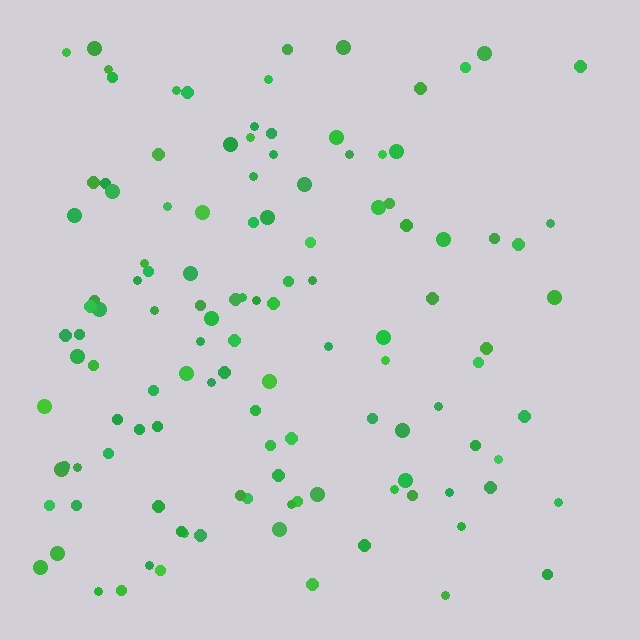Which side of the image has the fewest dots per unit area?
The right.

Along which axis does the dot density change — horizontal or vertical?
Horizontal.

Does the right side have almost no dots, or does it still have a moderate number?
Still a moderate number, just noticeably fewer than the left.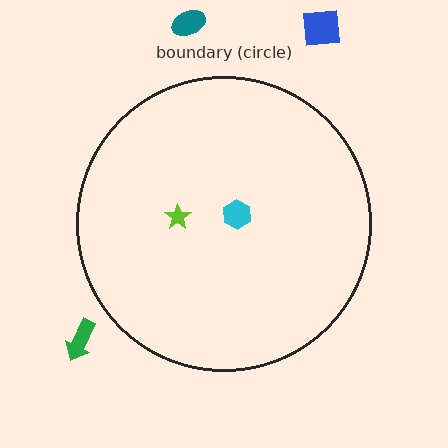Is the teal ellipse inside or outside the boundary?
Outside.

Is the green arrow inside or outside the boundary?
Outside.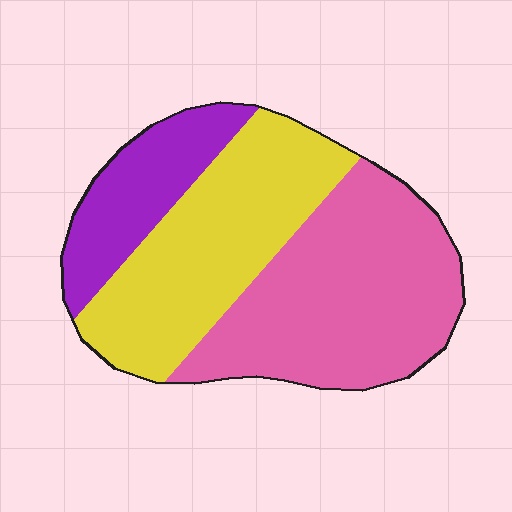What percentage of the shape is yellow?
Yellow takes up between a quarter and a half of the shape.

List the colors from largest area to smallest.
From largest to smallest: pink, yellow, purple.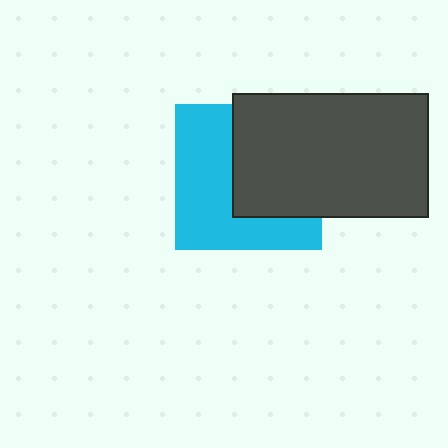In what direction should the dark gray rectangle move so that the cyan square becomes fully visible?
The dark gray rectangle should move right. That is the shortest direction to clear the overlap and leave the cyan square fully visible.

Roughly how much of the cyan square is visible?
About half of it is visible (roughly 52%).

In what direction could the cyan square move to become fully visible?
The cyan square could move left. That would shift it out from behind the dark gray rectangle entirely.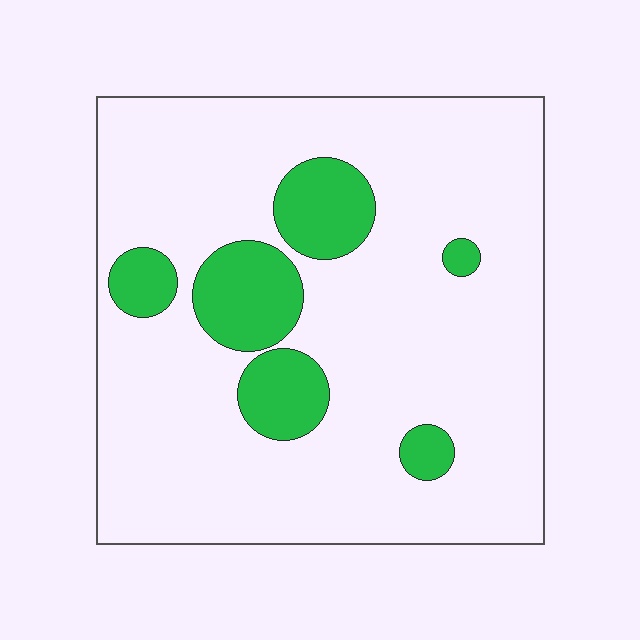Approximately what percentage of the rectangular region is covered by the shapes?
Approximately 15%.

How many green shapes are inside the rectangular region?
6.